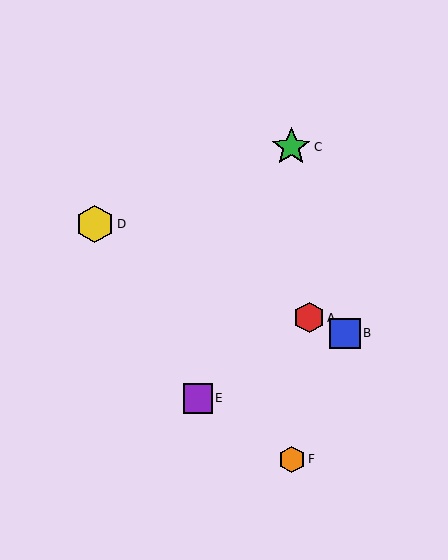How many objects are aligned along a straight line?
3 objects (A, B, D) are aligned along a straight line.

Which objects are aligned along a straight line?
Objects A, B, D are aligned along a straight line.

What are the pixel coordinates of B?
Object B is at (345, 333).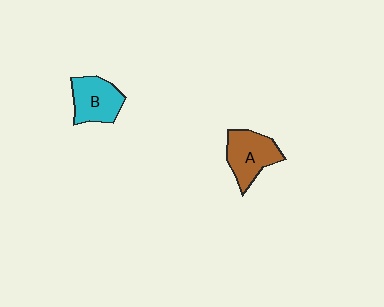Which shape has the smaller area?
Shape B (cyan).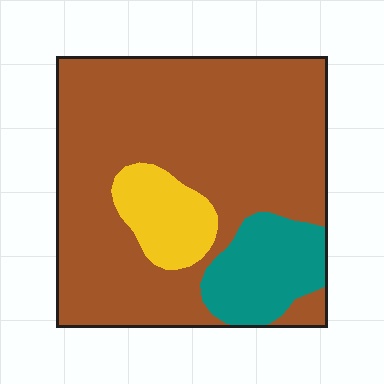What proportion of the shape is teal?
Teal covers 14% of the shape.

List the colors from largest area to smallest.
From largest to smallest: brown, teal, yellow.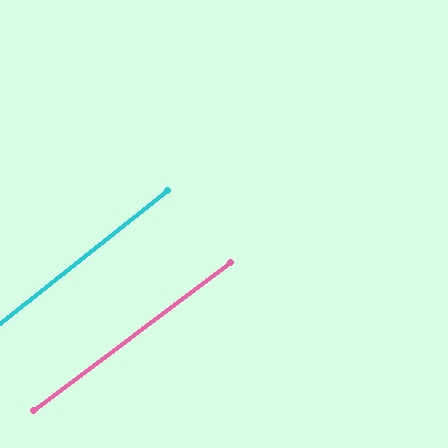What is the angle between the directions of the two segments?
Approximately 1 degree.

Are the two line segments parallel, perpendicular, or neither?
Parallel — their directions differ by only 1.4°.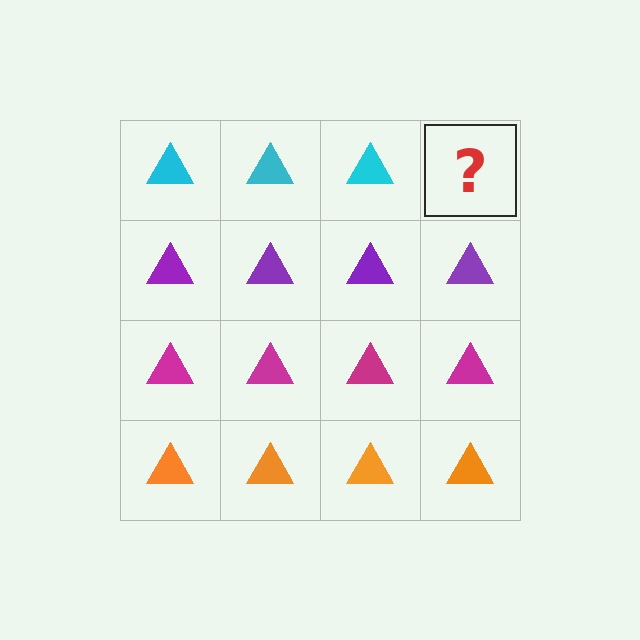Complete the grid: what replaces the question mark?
The question mark should be replaced with a cyan triangle.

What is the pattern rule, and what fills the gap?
The rule is that each row has a consistent color. The gap should be filled with a cyan triangle.